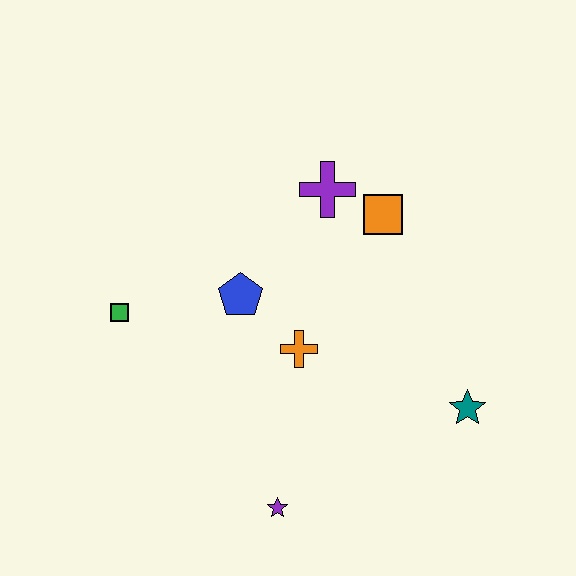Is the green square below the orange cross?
No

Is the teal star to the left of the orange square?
No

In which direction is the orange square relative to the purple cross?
The orange square is to the right of the purple cross.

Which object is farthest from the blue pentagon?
The teal star is farthest from the blue pentagon.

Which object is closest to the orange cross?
The blue pentagon is closest to the orange cross.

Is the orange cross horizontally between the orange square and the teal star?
No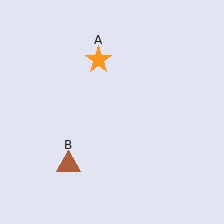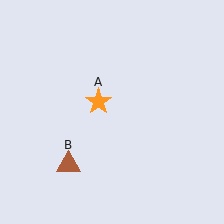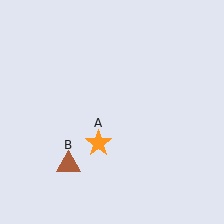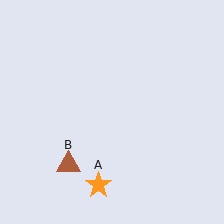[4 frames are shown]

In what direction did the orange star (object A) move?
The orange star (object A) moved down.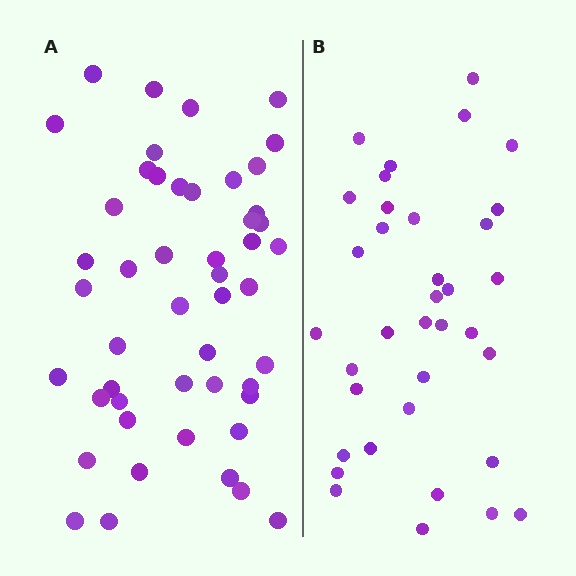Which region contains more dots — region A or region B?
Region A (the left region) has more dots.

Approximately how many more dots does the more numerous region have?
Region A has approximately 15 more dots than region B.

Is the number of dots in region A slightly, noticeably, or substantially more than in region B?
Region A has noticeably more, but not dramatically so. The ratio is roughly 1.4 to 1.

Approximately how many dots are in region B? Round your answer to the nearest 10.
About 40 dots. (The exact count is 36, which rounds to 40.)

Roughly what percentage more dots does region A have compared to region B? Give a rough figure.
About 35% more.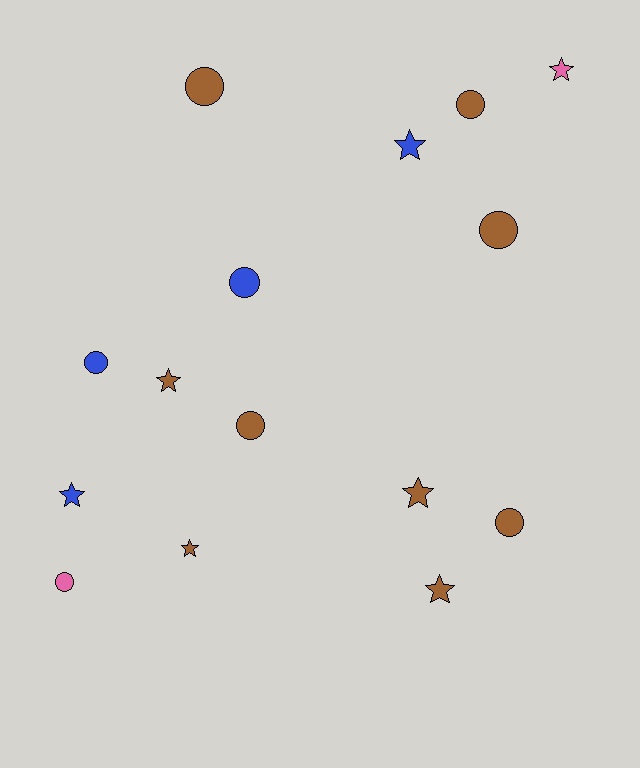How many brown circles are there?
There are 5 brown circles.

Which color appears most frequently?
Brown, with 9 objects.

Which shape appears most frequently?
Circle, with 8 objects.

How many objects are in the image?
There are 15 objects.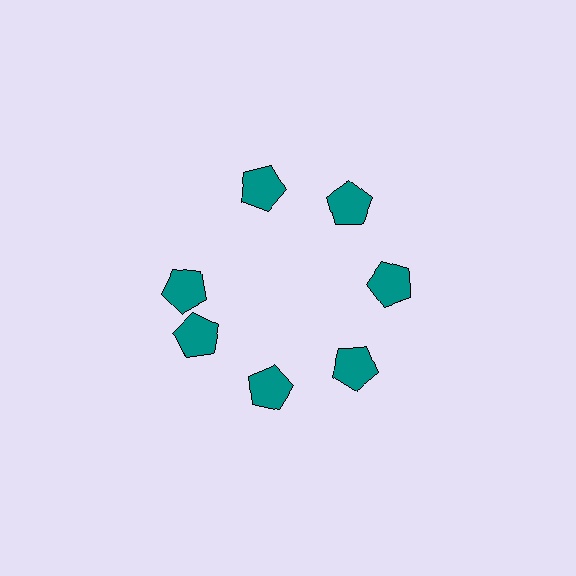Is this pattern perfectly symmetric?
No. The 7 teal pentagons are arranged in a ring, but one element near the 10 o'clock position is rotated out of alignment along the ring, breaking the 7-fold rotational symmetry.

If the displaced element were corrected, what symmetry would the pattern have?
It would have 7-fold rotational symmetry — the pattern would map onto itself every 51 degrees.